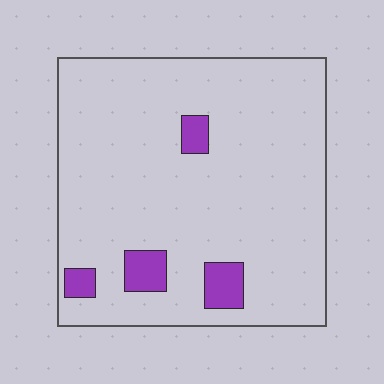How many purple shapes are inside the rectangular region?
4.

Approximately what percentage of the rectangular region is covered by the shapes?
Approximately 10%.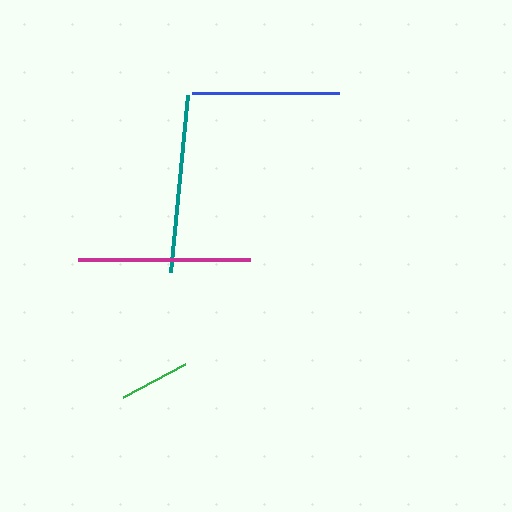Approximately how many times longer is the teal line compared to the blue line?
The teal line is approximately 1.2 times the length of the blue line.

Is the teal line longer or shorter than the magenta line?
The teal line is longer than the magenta line.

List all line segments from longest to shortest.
From longest to shortest: teal, magenta, blue, green.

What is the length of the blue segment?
The blue segment is approximately 147 pixels long.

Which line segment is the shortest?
The green line is the shortest at approximately 70 pixels.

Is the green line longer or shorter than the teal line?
The teal line is longer than the green line.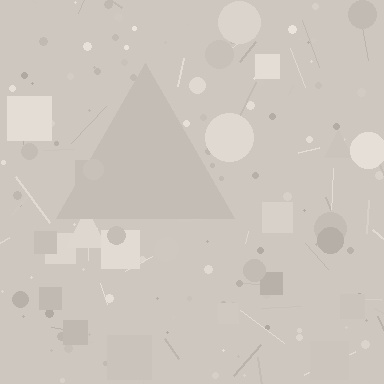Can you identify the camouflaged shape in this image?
The camouflaged shape is a triangle.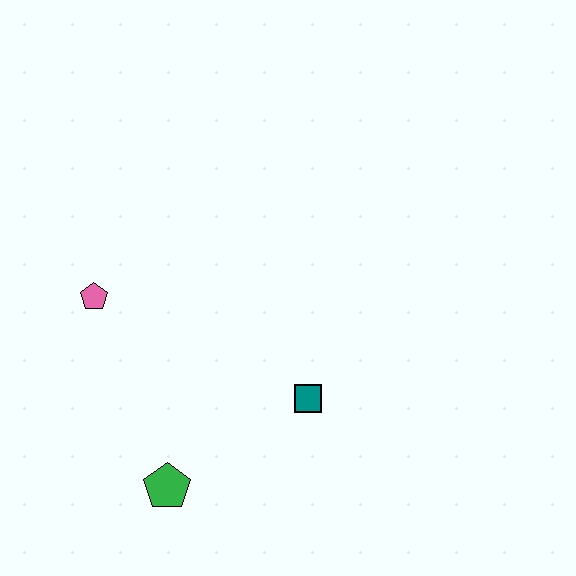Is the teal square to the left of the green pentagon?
No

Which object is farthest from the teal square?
The pink pentagon is farthest from the teal square.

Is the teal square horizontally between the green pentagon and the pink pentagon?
No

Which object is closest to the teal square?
The green pentagon is closest to the teal square.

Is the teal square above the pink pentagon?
No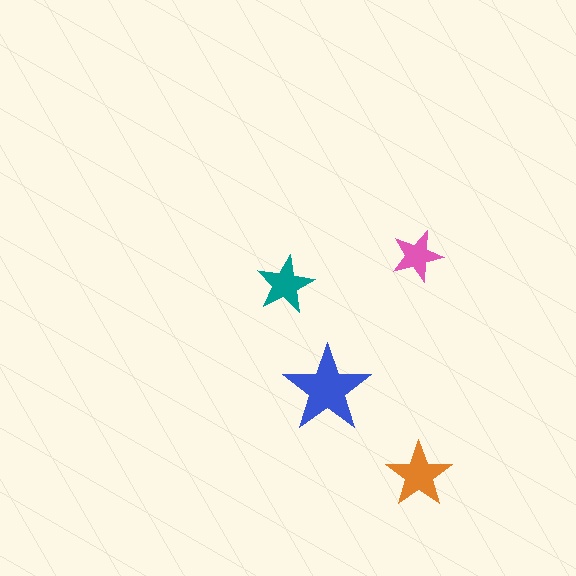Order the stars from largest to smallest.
the blue one, the orange one, the teal one, the pink one.